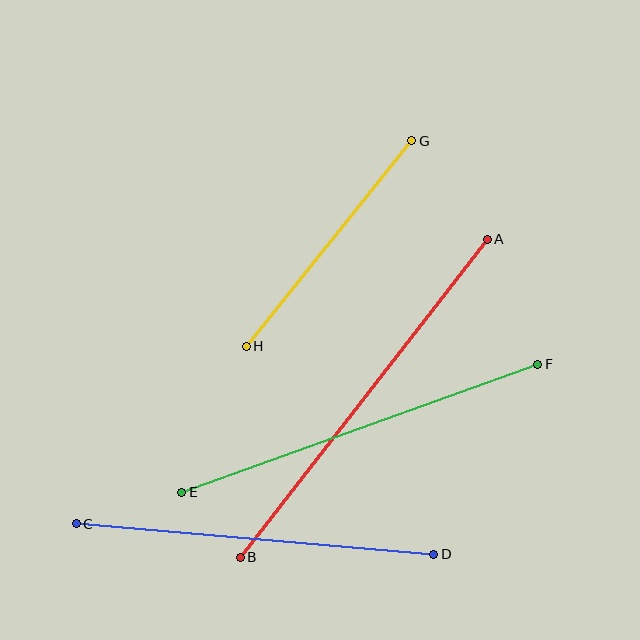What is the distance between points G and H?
The distance is approximately 264 pixels.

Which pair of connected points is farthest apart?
Points A and B are farthest apart.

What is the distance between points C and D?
The distance is approximately 359 pixels.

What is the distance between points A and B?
The distance is approximately 402 pixels.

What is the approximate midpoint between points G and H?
The midpoint is at approximately (329, 243) pixels.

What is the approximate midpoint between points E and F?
The midpoint is at approximately (360, 428) pixels.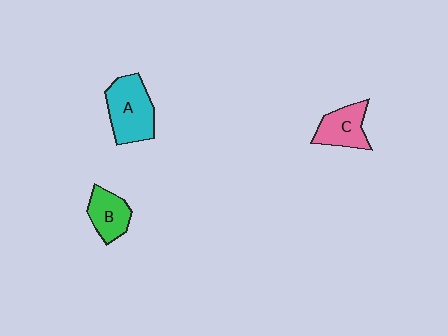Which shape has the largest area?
Shape A (cyan).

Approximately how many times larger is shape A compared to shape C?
Approximately 1.4 times.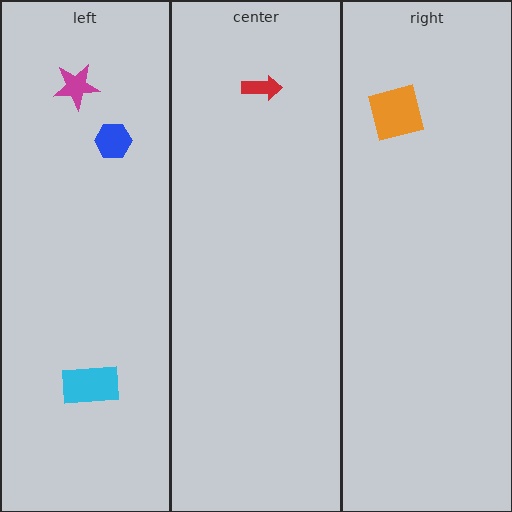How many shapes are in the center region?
1.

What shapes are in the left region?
The magenta star, the blue hexagon, the cyan rectangle.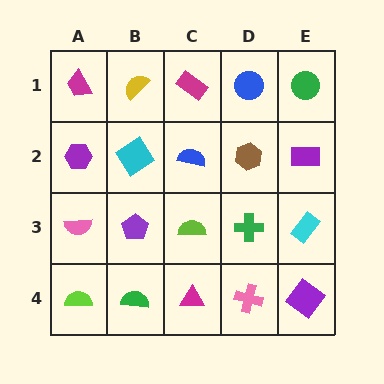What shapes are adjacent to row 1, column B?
A cyan diamond (row 2, column B), a magenta trapezoid (row 1, column A), a magenta rectangle (row 1, column C).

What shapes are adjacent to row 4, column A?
A pink semicircle (row 3, column A), a green semicircle (row 4, column B).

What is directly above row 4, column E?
A cyan rectangle.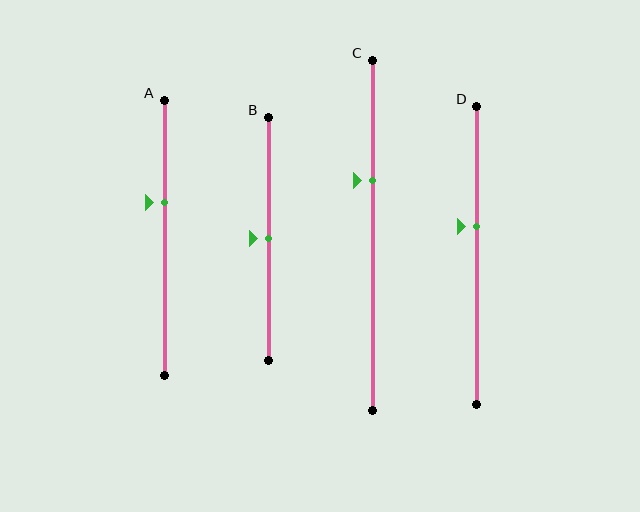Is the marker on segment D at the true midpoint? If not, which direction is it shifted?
No, the marker on segment D is shifted upward by about 10% of the segment length.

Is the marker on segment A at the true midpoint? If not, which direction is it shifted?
No, the marker on segment A is shifted upward by about 13% of the segment length.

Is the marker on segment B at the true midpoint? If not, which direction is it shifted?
Yes, the marker on segment B is at the true midpoint.